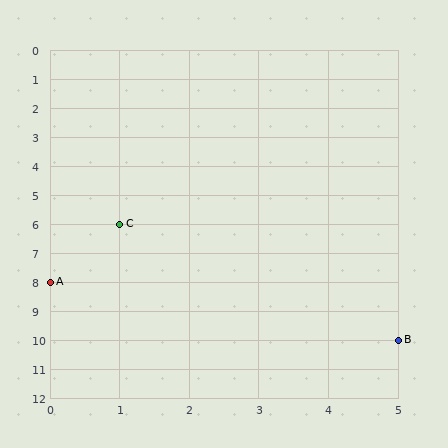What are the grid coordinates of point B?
Point B is at grid coordinates (5, 10).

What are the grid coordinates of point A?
Point A is at grid coordinates (0, 8).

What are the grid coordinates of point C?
Point C is at grid coordinates (1, 6).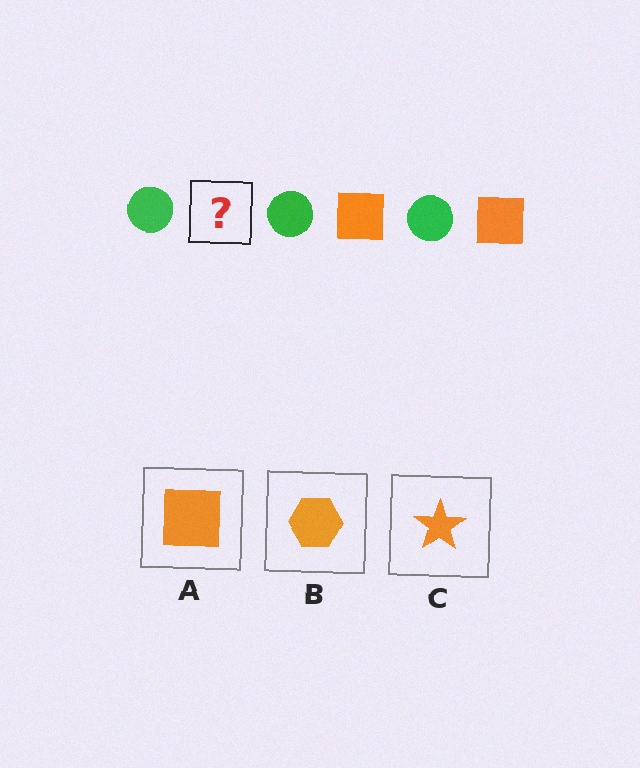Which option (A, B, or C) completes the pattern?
A.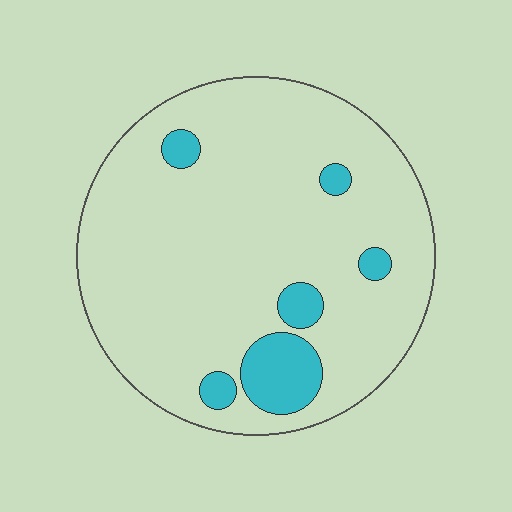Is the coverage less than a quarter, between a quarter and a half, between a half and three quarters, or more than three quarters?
Less than a quarter.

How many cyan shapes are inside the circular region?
6.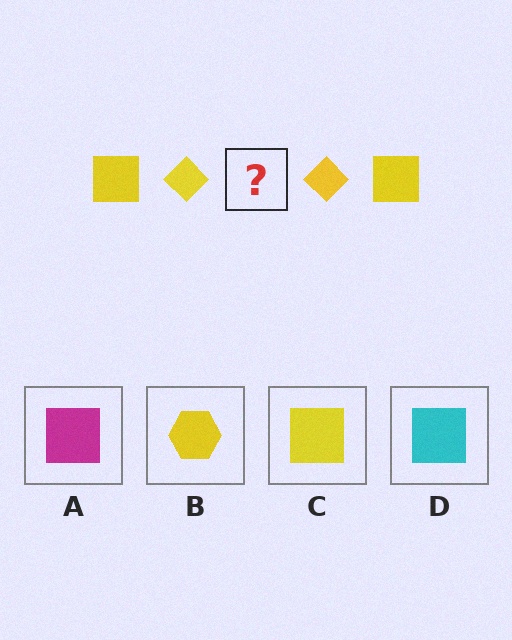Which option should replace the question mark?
Option C.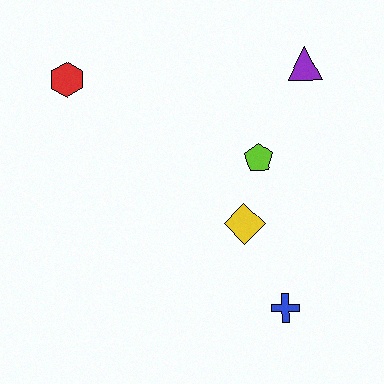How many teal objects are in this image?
There are no teal objects.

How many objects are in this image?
There are 5 objects.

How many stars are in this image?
There are no stars.